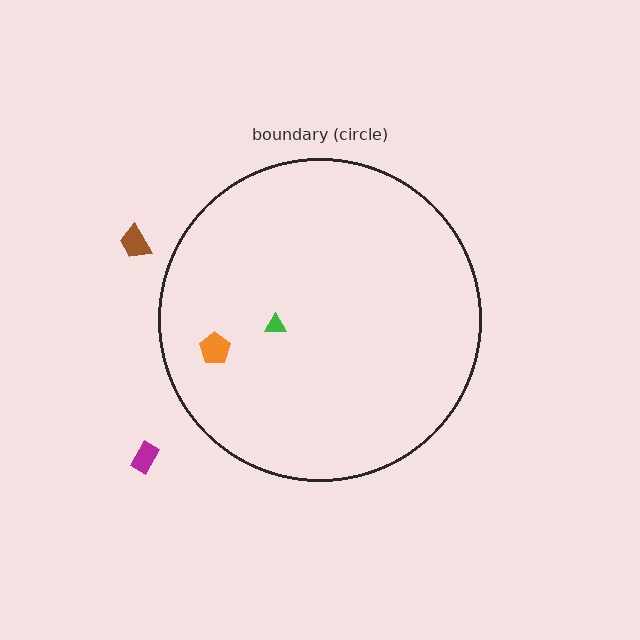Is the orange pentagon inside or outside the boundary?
Inside.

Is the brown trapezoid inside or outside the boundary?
Outside.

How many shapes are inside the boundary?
2 inside, 2 outside.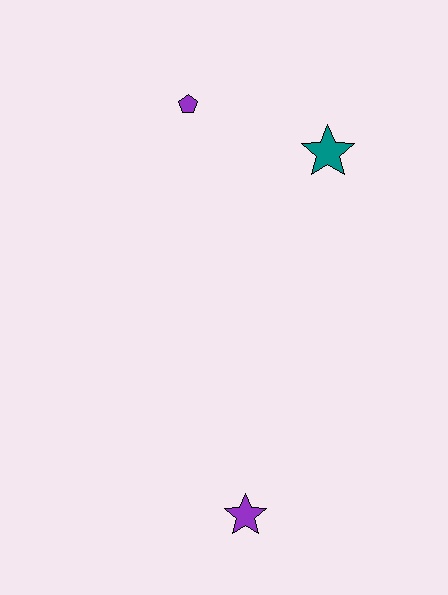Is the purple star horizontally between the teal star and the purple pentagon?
Yes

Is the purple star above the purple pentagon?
No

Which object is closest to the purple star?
The teal star is closest to the purple star.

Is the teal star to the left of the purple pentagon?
No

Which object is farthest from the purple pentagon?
The purple star is farthest from the purple pentagon.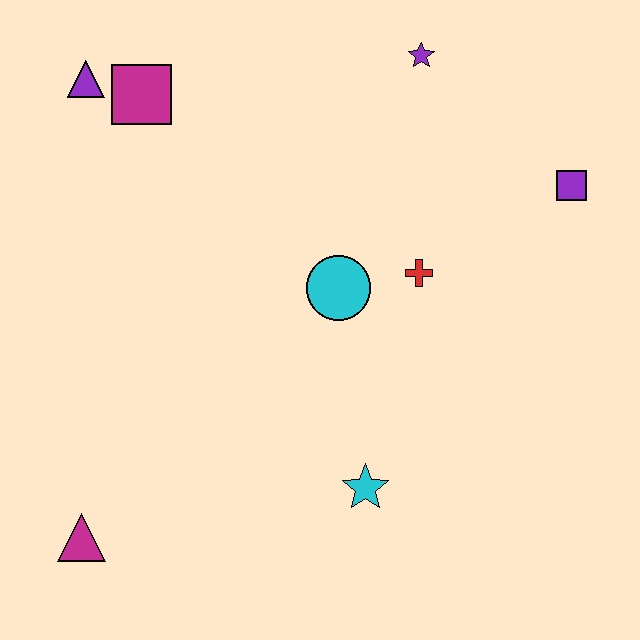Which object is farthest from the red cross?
The magenta triangle is farthest from the red cross.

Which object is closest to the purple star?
The purple square is closest to the purple star.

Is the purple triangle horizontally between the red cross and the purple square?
No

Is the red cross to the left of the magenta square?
No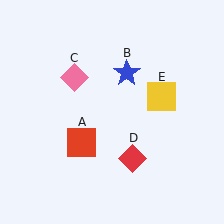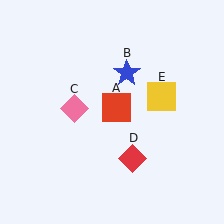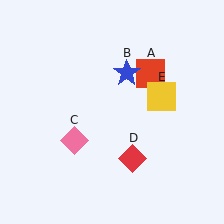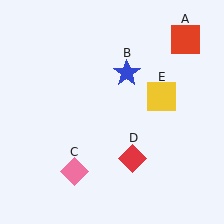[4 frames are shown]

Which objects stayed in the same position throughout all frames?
Blue star (object B) and red diamond (object D) and yellow square (object E) remained stationary.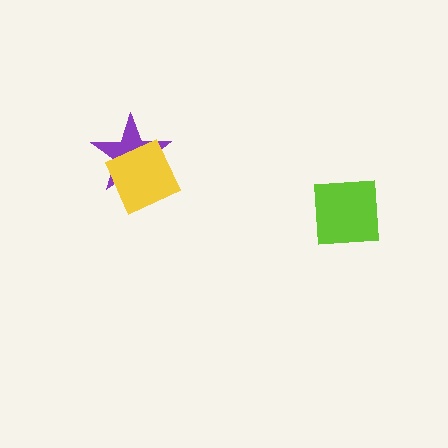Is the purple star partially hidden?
Yes, it is partially covered by another shape.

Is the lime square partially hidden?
No, no other shape covers it.